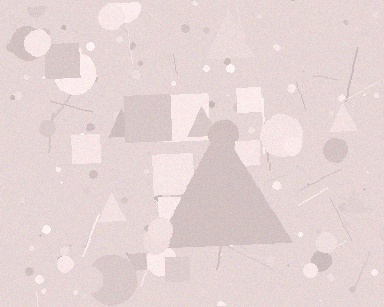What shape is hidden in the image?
A triangle is hidden in the image.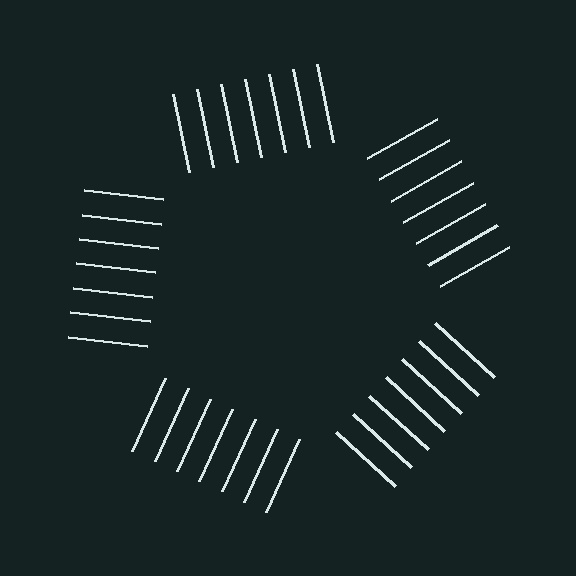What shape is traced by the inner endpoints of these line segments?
An illusory pentagon — the line segments terminate on its edges but no continuous stroke is drawn.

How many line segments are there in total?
35 — 7 along each of the 5 edges.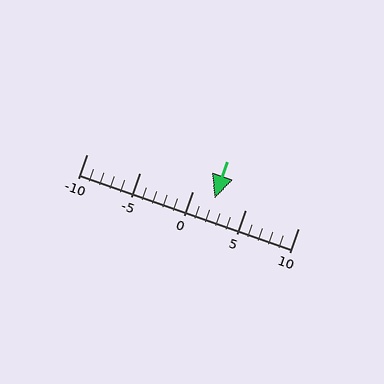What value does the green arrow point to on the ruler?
The green arrow points to approximately 2.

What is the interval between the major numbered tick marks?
The major tick marks are spaced 5 units apart.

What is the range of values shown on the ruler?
The ruler shows values from -10 to 10.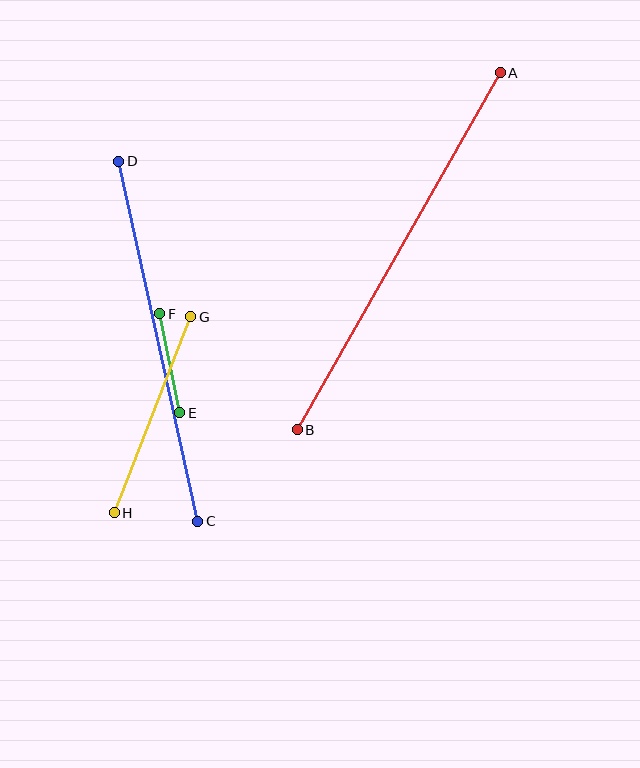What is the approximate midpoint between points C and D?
The midpoint is at approximately (158, 341) pixels.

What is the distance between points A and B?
The distance is approximately 411 pixels.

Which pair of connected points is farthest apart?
Points A and B are farthest apart.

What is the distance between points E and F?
The distance is approximately 101 pixels.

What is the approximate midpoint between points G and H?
The midpoint is at approximately (152, 415) pixels.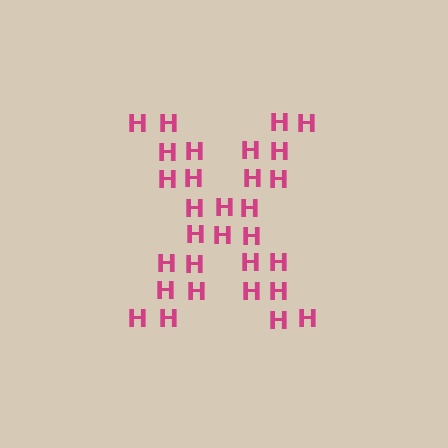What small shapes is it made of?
It is made of small letter H's.